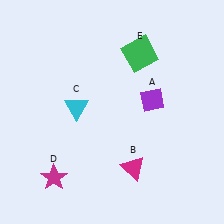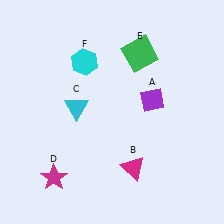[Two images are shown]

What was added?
A cyan hexagon (F) was added in Image 2.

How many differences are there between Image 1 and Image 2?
There is 1 difference between the two images.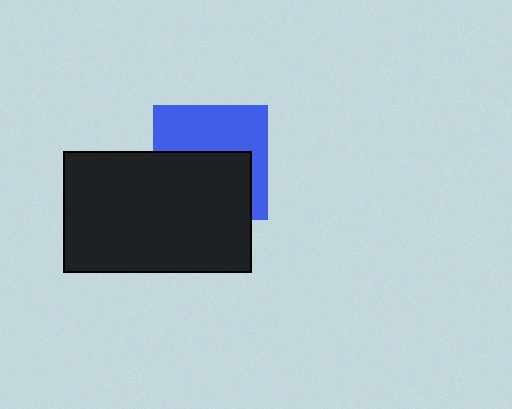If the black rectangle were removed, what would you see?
You would see the complete blue square.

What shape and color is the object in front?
The object in front is a black rectangle.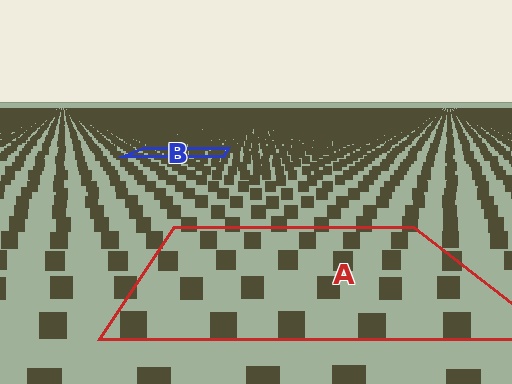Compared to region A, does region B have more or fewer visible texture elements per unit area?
Region B has more texture elements per unit area — they are packed more densely because it is farther away.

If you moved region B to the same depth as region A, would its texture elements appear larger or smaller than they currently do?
They would appear larger. At a closer depth, the same texture elements are projected at a bigger on-screen size.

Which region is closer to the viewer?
Region A is closer. The texture elements there are larger and more spread out.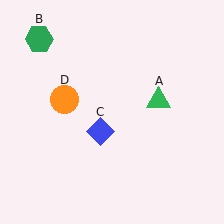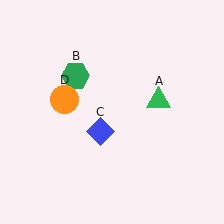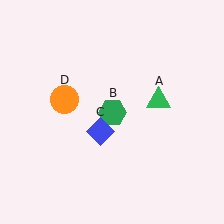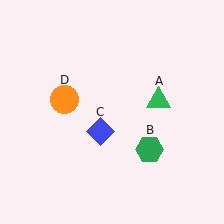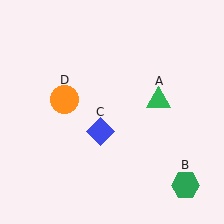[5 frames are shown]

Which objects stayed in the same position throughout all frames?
Green triangle (object A) and blue diamond (object C) and orange circle (object D) remained stationary.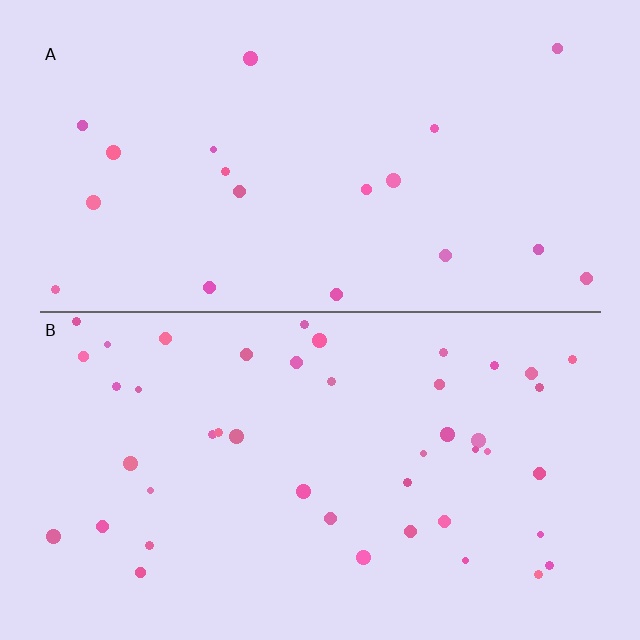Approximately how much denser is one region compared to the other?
Approximately 2.3× — region B over region A.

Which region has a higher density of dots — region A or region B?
B (the bottom).